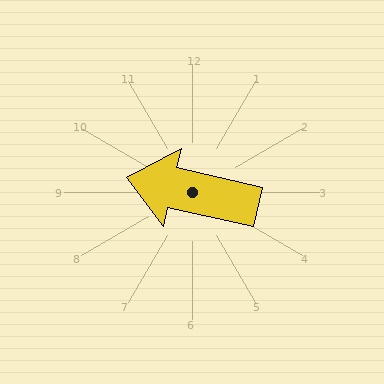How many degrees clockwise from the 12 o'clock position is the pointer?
Approximately 283 degrees.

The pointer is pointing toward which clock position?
Roughly 9 o'clock.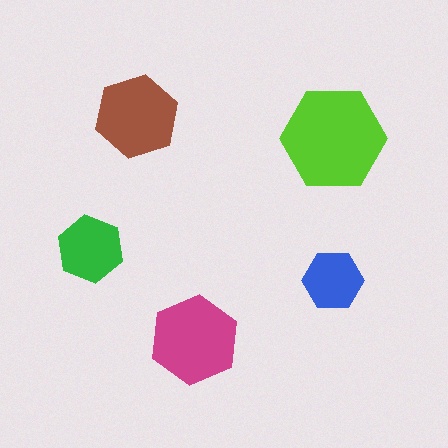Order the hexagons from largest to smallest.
the lime one, the magenta one, the brown one, the green one, the blue one.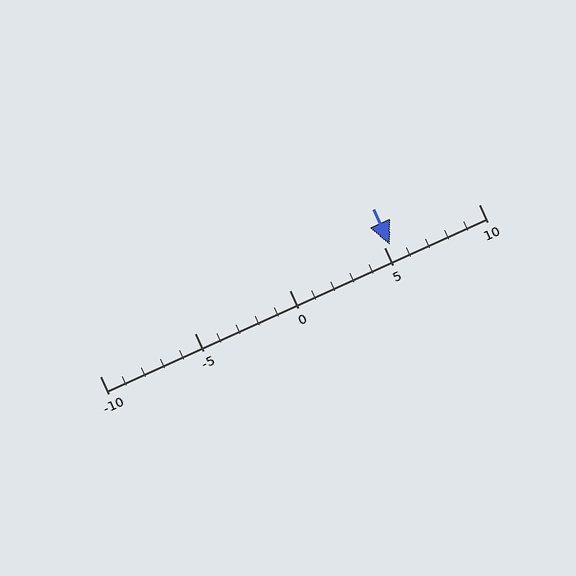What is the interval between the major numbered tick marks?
The major tick marks are spaced 5 units apart.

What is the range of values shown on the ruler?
The ruler shows values from -10 to 10.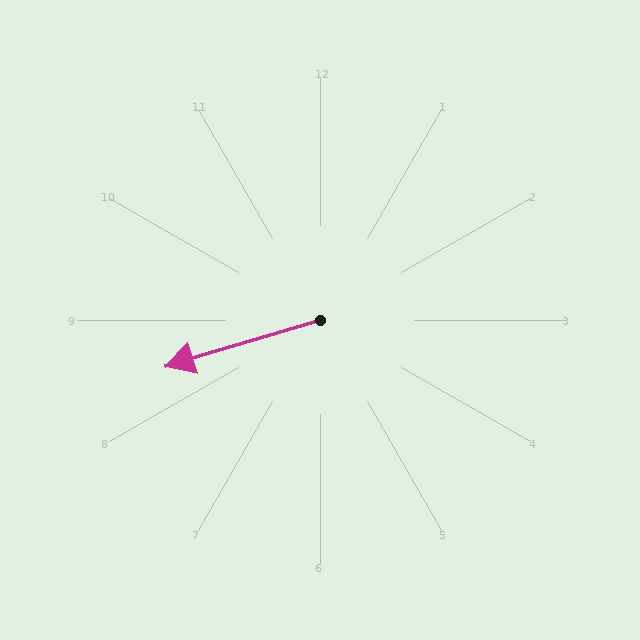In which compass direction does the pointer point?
West.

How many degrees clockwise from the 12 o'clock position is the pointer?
Approximately 253 degrees.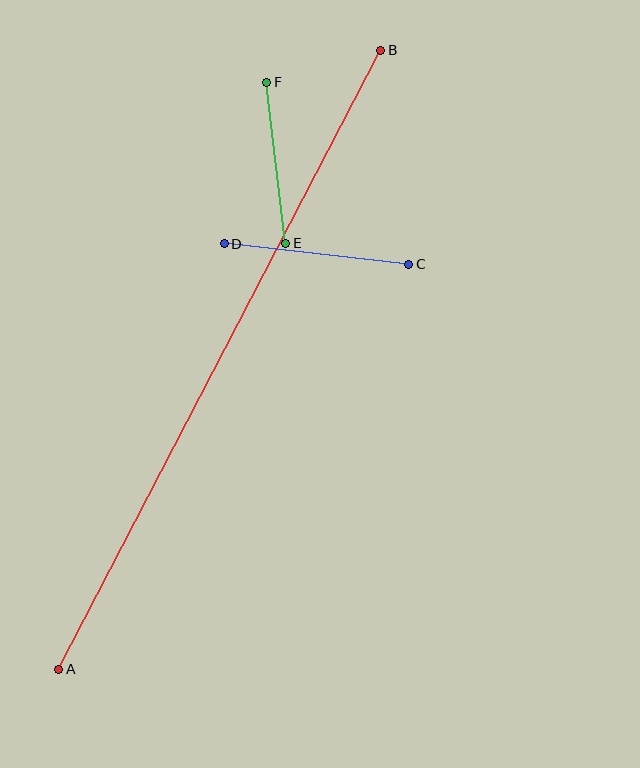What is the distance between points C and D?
The distance is approximately 186 pixels.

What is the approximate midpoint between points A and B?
The midpoint is at approximately (220, 360) pixels.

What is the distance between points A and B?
The distance is approximately 698 pixels.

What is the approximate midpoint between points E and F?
The midpoint is at approximately (276, 163) pixels.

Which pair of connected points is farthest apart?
Points A and B are farthest apart.